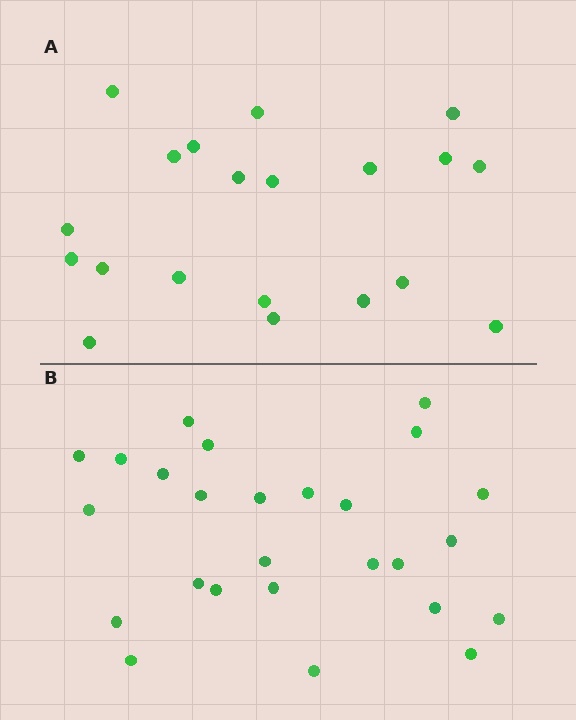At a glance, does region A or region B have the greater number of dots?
Region B (the bottom region) has more dots.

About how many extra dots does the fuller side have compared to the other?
Region B has about 6 more dots than region A.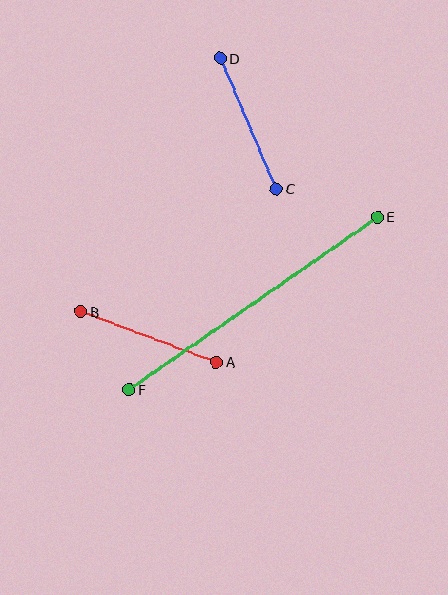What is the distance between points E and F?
The distance is approximately 303 pixels.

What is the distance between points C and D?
The distance is approximately 142 pixels.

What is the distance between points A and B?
The distance is approximately 145 pixels.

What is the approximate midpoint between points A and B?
The midpoint is at approximately (149, 337) pixels.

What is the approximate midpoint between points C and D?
The midpoint is at approximately (248, 124) pixels.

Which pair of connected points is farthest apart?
Points E and F are farthest apart.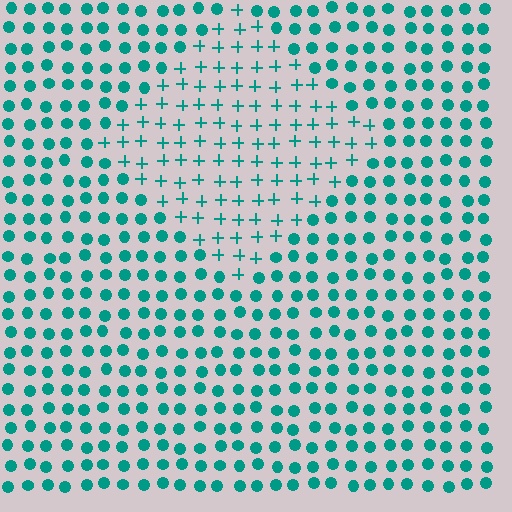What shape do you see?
I see a diamond.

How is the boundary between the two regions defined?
The boundary is defined by a change in element shape: plus signs inside vs. circles outside. All elements share the same color and spacing.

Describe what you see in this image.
The image is filled with small teal elements arranged in a uniform grid. A diamond-shaped region contains plus signs, while the surrounding area contains circles. The boundary is defined purely by the change in element shape.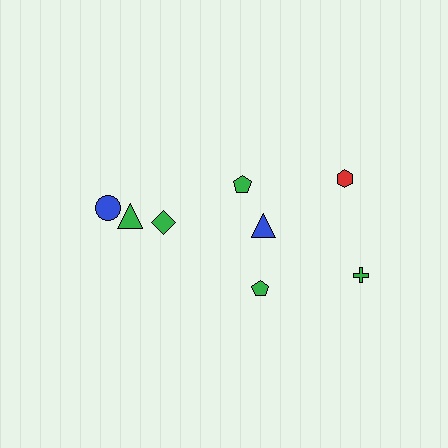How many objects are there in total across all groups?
There are 8 objects.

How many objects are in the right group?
There are 5 objects.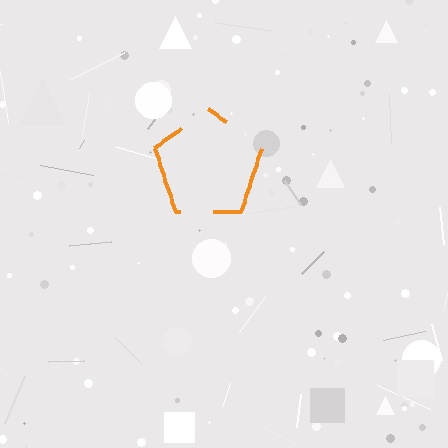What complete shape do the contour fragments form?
The contour fragments form a pentagon.